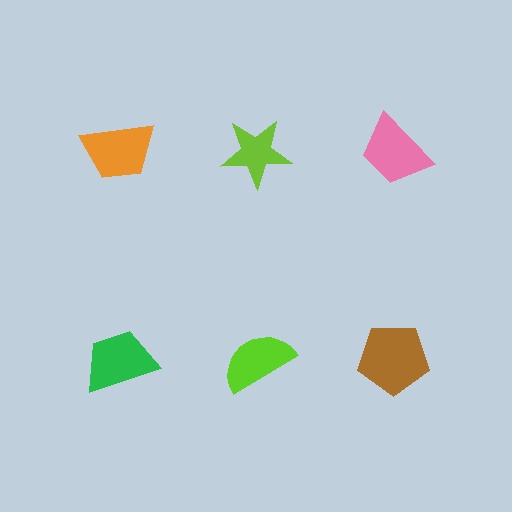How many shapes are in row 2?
3 shapes.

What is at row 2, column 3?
A brown pentagon.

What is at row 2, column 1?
A green trapezoid.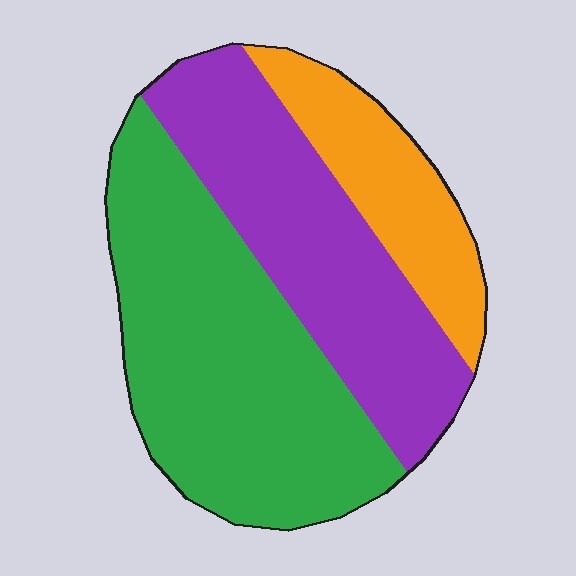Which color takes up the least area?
Orange, at roughly 20%.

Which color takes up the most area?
Green, at roughly 45%.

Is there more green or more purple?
Green.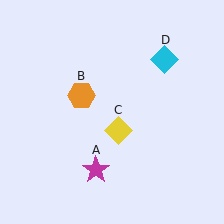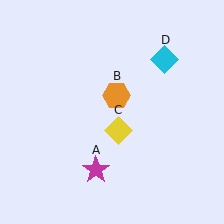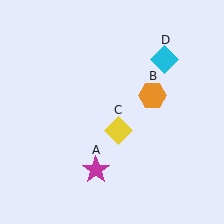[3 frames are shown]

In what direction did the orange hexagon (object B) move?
The orange hexagon (object B) moved right.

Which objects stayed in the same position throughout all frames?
Magenta star (object A) and yellow diamond (object C) and cyan diamond (object D) remained stationary.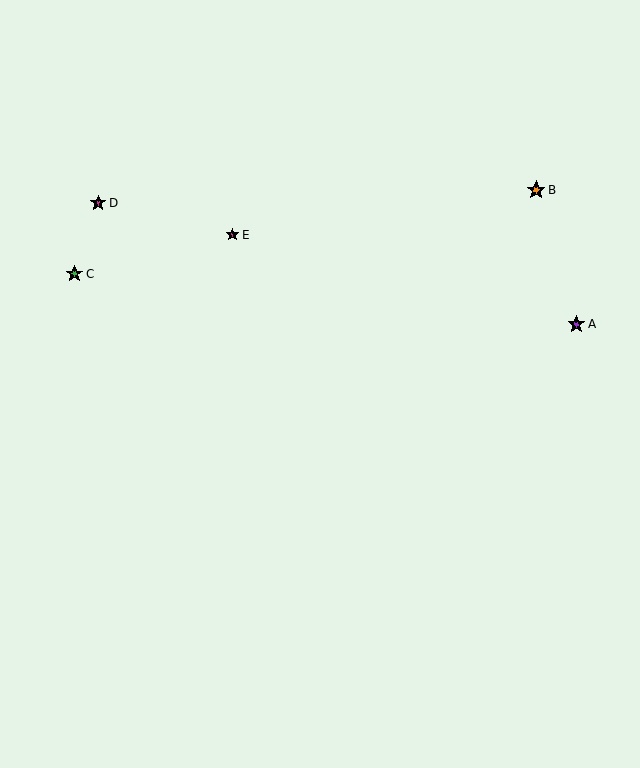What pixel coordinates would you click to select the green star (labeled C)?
Click at (74, 274) to select the green star C.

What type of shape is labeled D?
Shape D is a magenta star.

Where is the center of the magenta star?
The center of the magenta star is at (98, 203).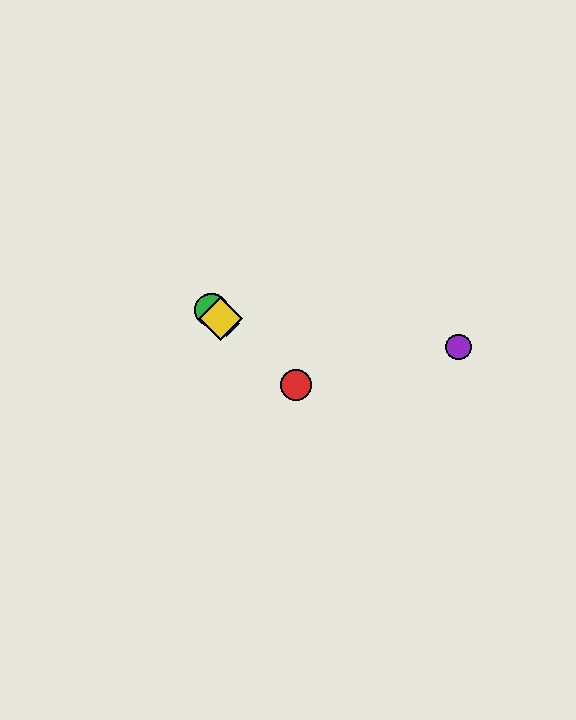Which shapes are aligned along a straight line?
The red circle, the blue diamond, the green circle, the yellow diamond are aligned along a straight line.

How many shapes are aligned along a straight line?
4 shapes (the red circle, the blue diamond, the green circle, the yellow diamond) are aligned along a straight line.